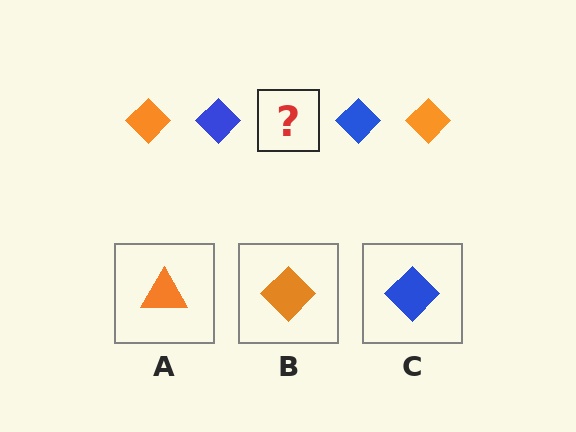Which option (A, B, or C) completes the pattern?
B.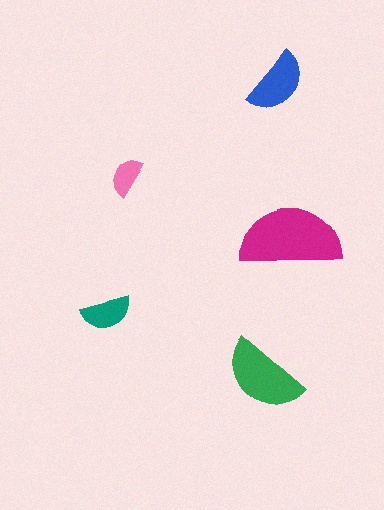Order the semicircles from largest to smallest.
the magenta one, the green one, the blue one, the teal one, the pink one.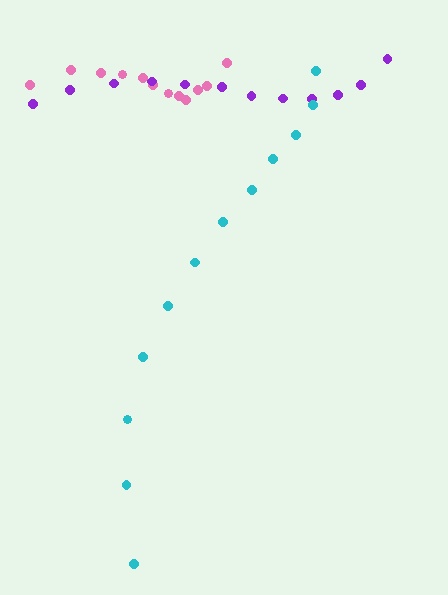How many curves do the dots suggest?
There are 3 distinct paths.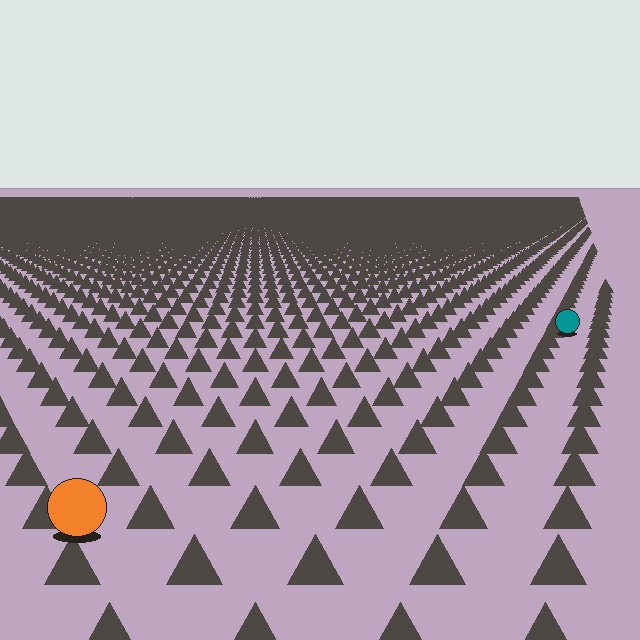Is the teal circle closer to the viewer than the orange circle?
No. The orange circle is closer — you can tell from the texture gradient: the ground texture is coarser near it.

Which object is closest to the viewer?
The orange circle is closest. The texture marks near it are larger and more spread out.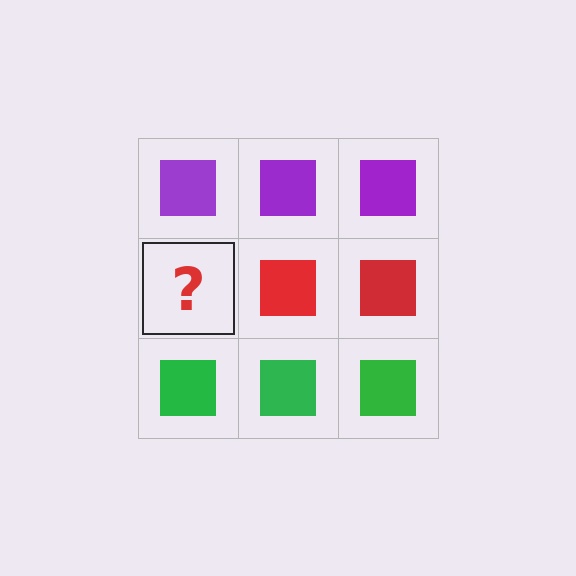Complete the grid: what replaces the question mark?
The question mark should be replaced with a red square.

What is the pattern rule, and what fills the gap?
The rule is that each row has a consistent color. The gap should be filled with a red square.